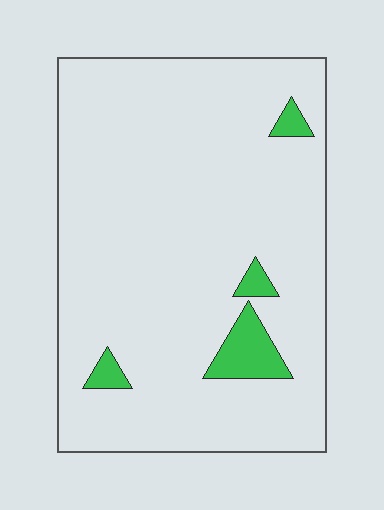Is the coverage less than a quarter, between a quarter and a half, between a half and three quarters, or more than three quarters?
Less than a quarter.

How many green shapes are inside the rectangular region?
4.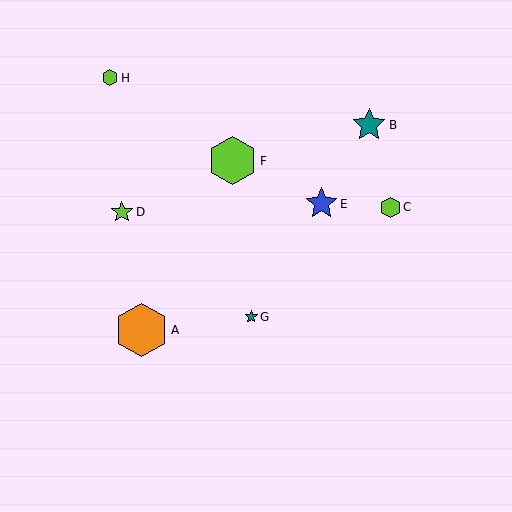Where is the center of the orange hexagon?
The center of the orange hexagon is at (142, 330).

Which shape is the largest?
The orange hexagon (labeled A) is the largest.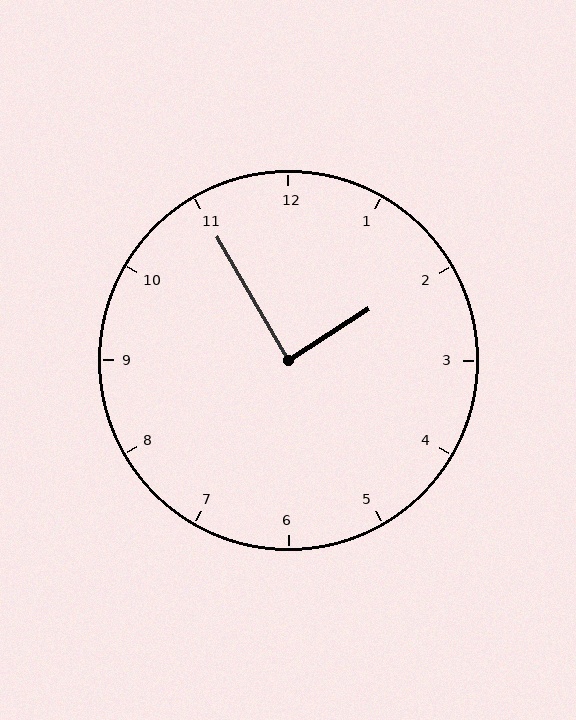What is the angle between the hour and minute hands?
Approximately 88 degrees.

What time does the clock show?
1:55.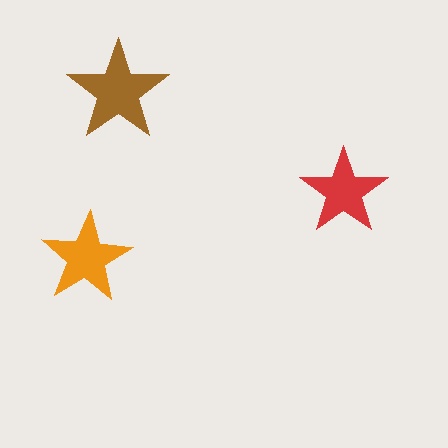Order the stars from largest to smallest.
the brown one, the orange one, the red one.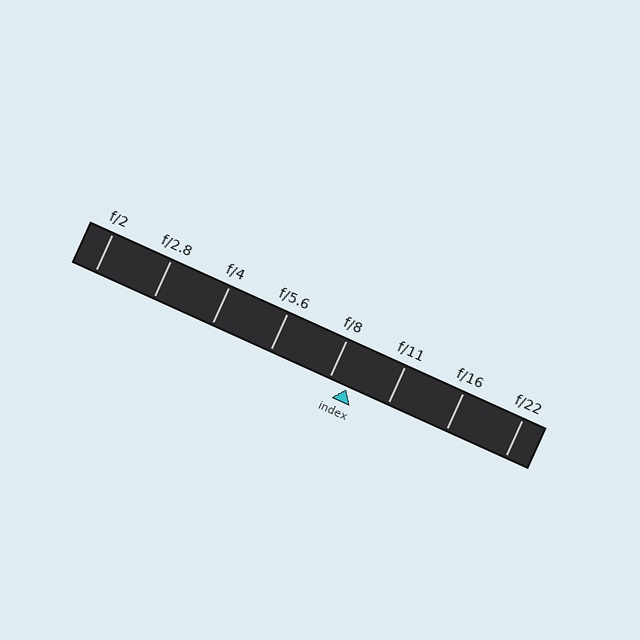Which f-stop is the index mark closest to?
The index mark is closest to f/8.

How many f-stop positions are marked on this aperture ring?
There are 8 f-stop positions marked.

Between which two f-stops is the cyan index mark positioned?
The index mark is between f/8 and f/11.